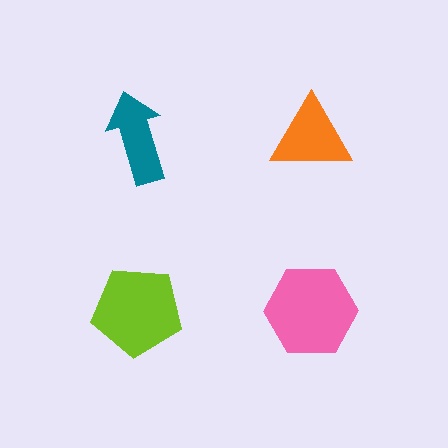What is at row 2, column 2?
A pink hexagon.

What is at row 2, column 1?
A lime pentagon.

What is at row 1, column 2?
An orange triangle.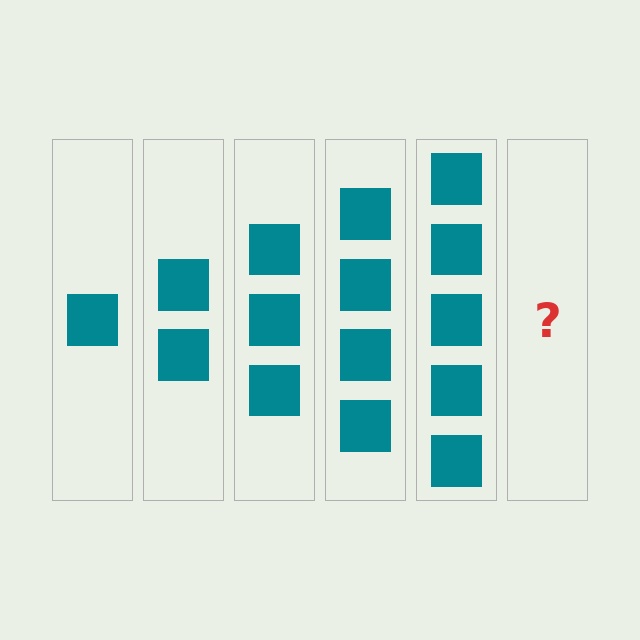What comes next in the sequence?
The next element should be 6 squares.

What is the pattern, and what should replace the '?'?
The pattern is that each step adds one more square. The '?' should be 6 squares.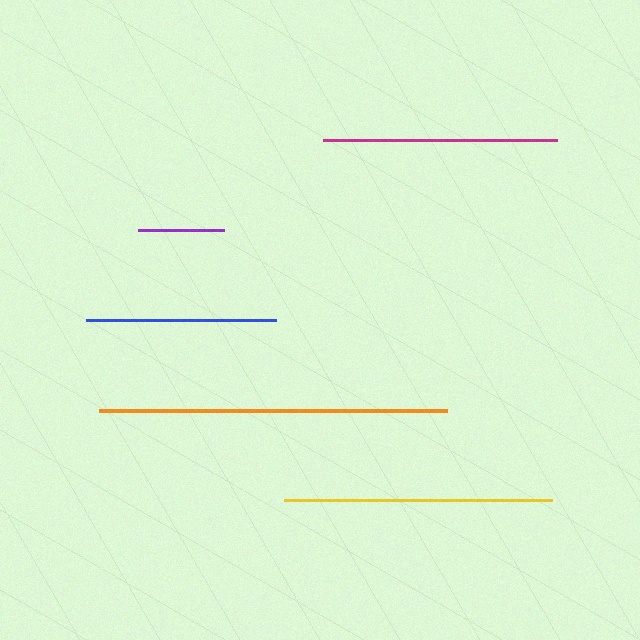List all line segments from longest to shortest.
From longest to shortest: orange, yellow, magenta, blue, purple.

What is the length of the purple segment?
The purple segment is approximately 86 pixels long.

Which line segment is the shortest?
The purple line is the shortest at approximately 86 pixels.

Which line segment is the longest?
The orange line is the longest at approximately 349 pixels.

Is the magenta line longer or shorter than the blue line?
The magenta line is longer than the blue line.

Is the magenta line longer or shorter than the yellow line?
The yellow line is longer than the magenta line.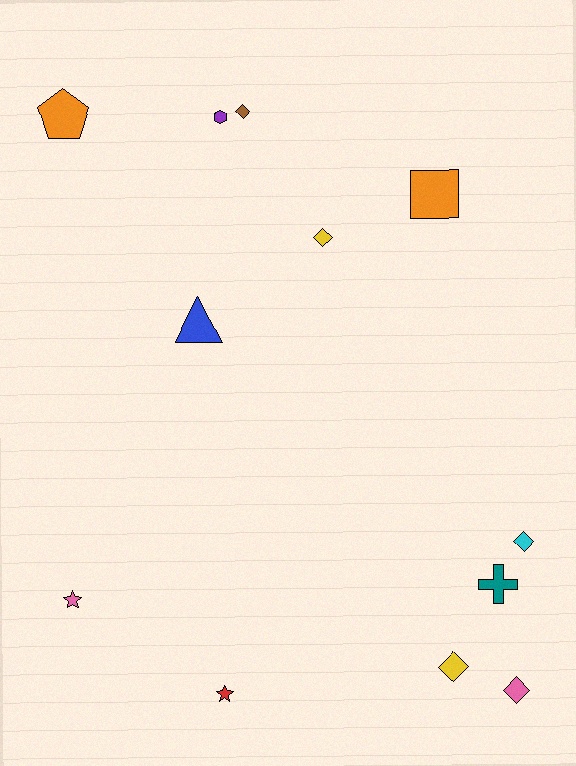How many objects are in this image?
There are 12 objects.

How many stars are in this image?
There are 2 stars.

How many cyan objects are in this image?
There is 1 cyan object.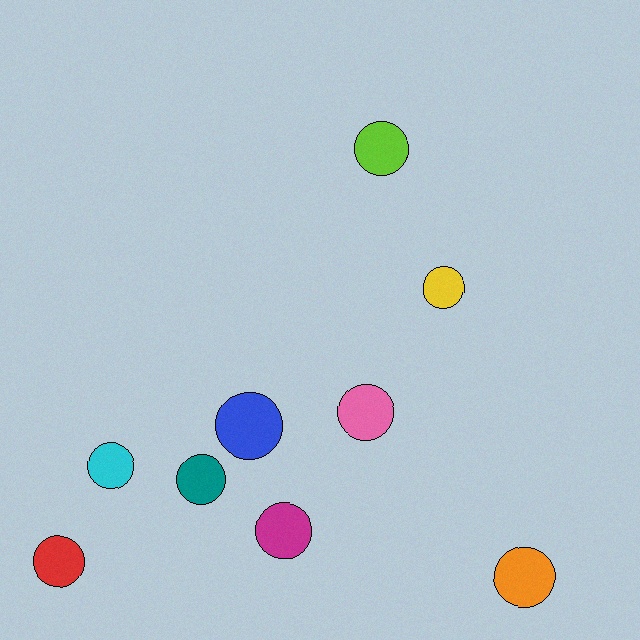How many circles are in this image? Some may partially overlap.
There are 9 circles.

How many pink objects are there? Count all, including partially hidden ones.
There is 1 pink object.